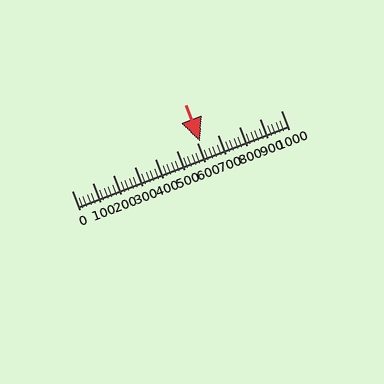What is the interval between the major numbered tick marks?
The major tick marks are spaced 100 units apart.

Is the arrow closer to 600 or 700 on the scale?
The arrow is closer to 600.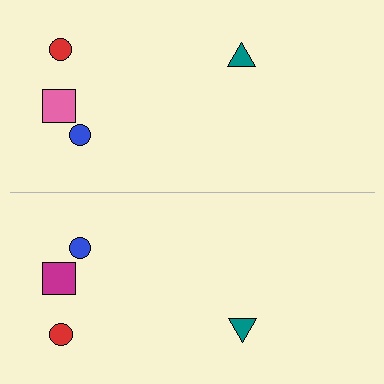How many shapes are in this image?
There are 8 shapes in this image.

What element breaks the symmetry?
The magenta square on the bottom side breaks the symmetry — its mirror counterpart is pink.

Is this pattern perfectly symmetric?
No, the pattern is not perfectly symmetric. The magenta square on the bottom side breaks the symmetry — its mirror counterpart is pink.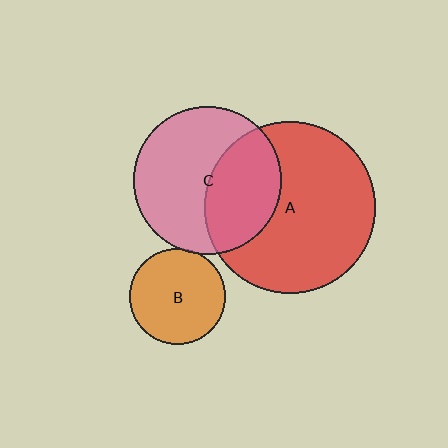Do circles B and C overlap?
Yes.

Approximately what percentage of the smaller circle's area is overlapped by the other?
Approximately 5%.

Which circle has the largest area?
Circle A (red).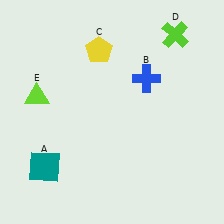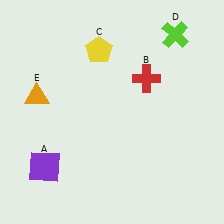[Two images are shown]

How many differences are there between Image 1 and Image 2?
There are 3 differences between the two images.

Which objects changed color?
A changed from teal to purple. B changed from blue to red. E changed from lime to orange.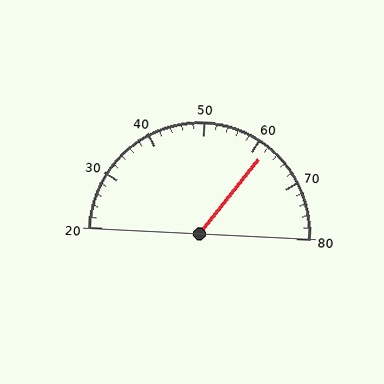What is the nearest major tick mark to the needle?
The nearest major tick mark is 60.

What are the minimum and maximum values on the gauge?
The gauge ranges from 20 to 80.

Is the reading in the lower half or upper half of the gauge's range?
The reading is in the upper half of the range (20 to 80).